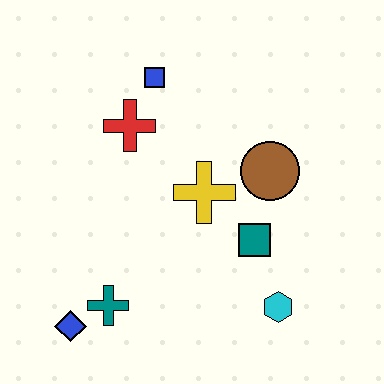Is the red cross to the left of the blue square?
Yes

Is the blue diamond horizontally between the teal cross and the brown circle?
No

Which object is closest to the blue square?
The red cross is closest to the blue square.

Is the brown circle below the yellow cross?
No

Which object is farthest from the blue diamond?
The blue square is farthest from the blue diamond.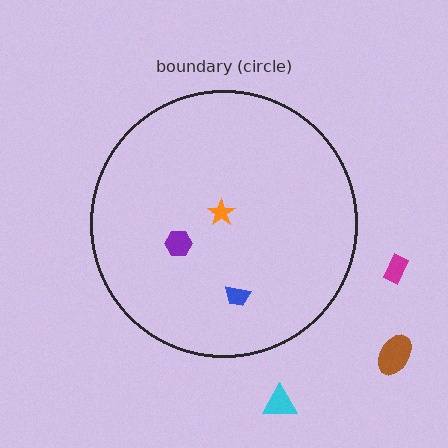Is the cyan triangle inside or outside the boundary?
Outside.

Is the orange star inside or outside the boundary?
Inside.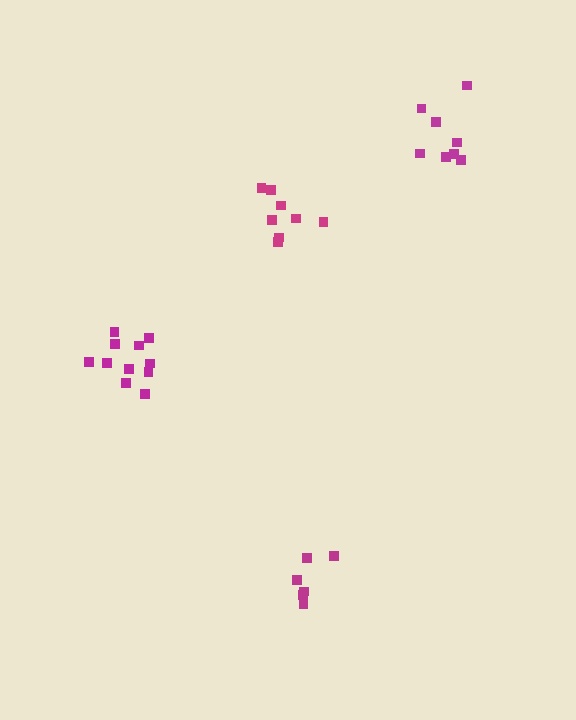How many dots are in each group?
Group 1: 11 dots, Group 2: 6 dots, Group 3: 8 dots, Group 4: 8 dots (33 total).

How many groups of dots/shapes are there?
There are 4 groups.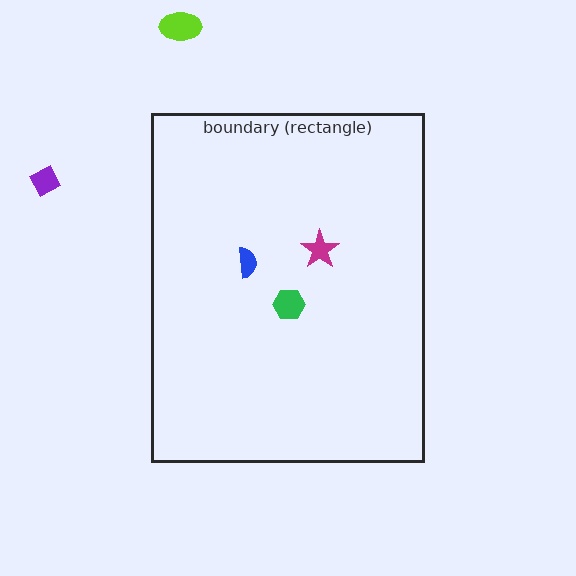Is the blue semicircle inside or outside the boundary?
Inside.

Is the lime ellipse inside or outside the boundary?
Outside.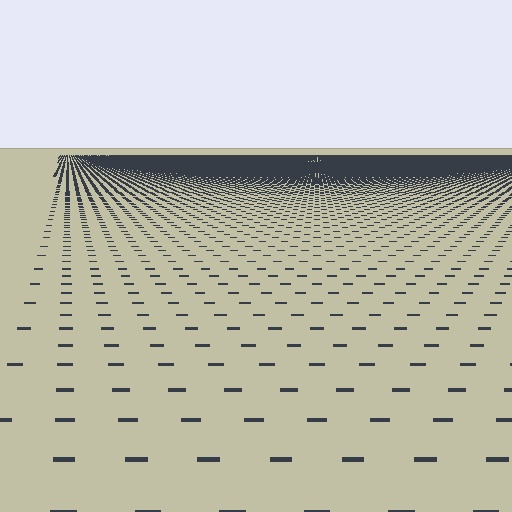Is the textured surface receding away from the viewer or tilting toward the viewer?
The surface is receding away from the viewer. Texture elements get smaller and denser toward the top.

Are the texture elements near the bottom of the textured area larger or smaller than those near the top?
Larger. Near the bottom, elements are closer to the viewer and appear at a bigger on-screen size.